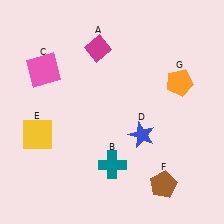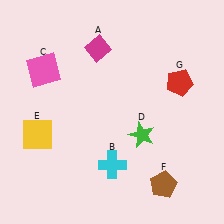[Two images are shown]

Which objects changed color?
B changed from teal to cyan. D changed from blue to green. G changed from orange to red.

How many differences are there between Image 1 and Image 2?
There are 3 differences between the two images.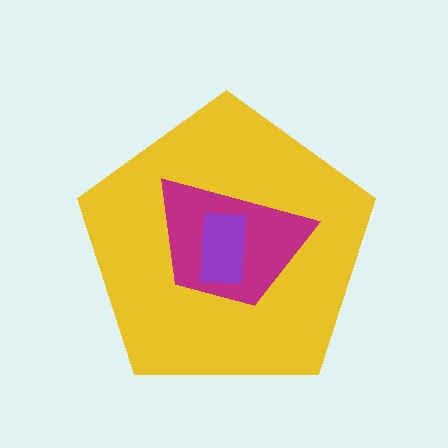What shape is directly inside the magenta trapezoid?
The purple rectangle.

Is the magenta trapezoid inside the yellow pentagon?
Yes.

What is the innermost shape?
The purple rectangle.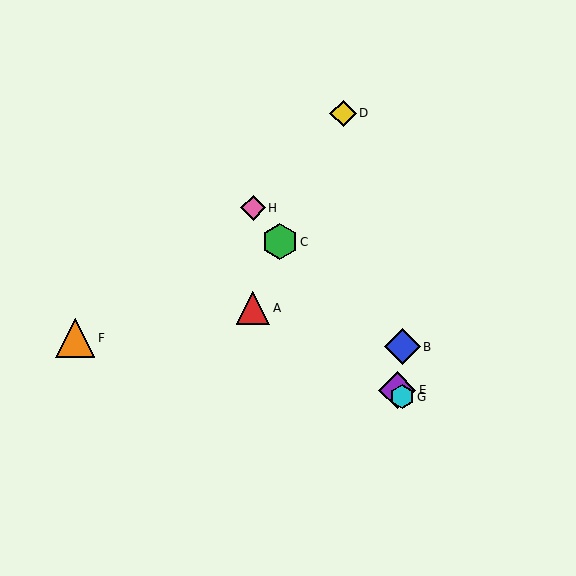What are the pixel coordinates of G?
Object G is at (402, 397).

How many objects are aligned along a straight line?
4 objects (C, E, G, H) are aligned along a straight line.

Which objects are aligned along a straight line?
Objects C, E, G, H are aligned along a straight line.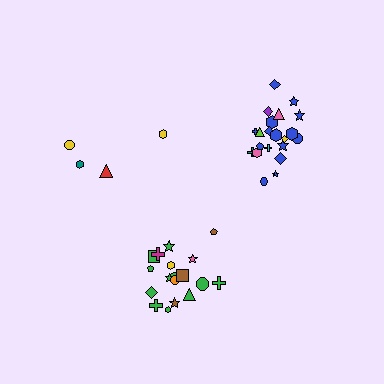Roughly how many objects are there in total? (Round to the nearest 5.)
Roughly 45 objects in total.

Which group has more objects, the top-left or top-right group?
The top-right group.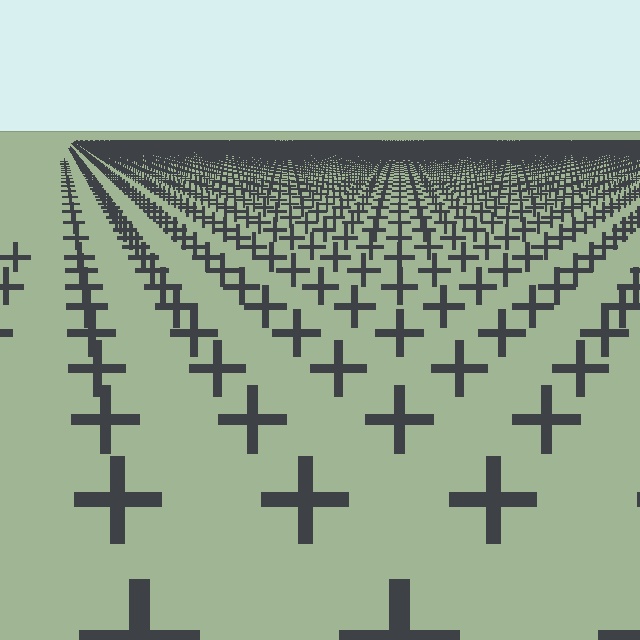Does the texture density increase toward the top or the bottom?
Density increases toward the top.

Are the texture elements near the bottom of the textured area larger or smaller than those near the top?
Larger. Near the bottom, elements are closer to the viewer and appear at a bigger on-screen size.